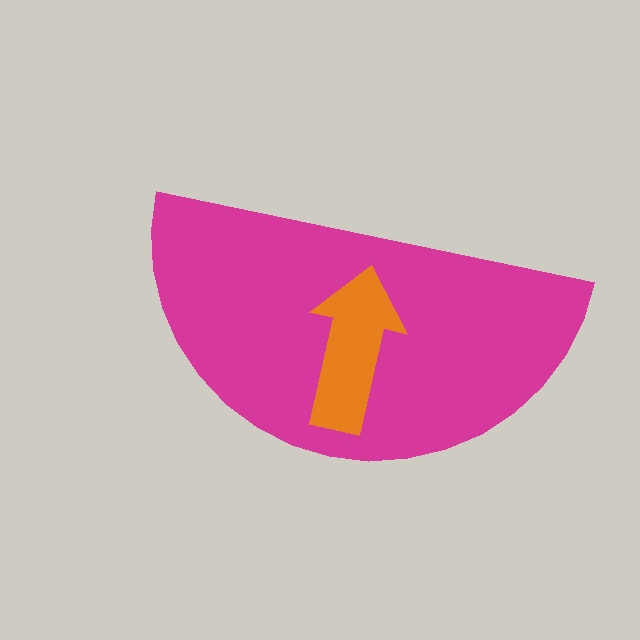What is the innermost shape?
The orange arrow.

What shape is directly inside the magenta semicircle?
The orange arrow.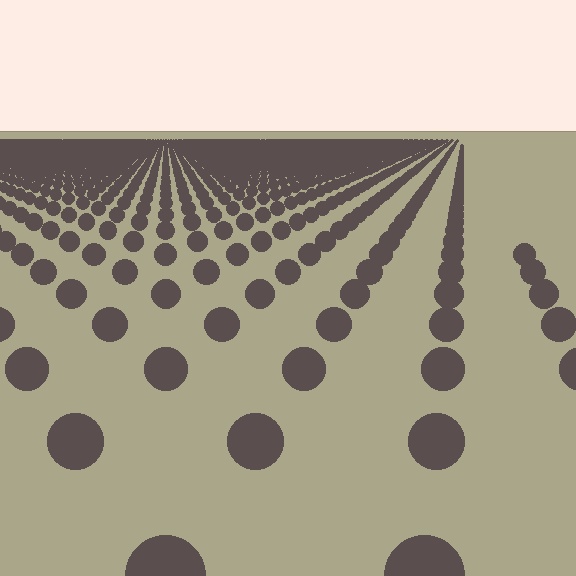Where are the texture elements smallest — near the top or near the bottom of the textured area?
Near the top.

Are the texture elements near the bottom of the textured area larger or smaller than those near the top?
Larger. Near the bottom, elements are closer to the viewer and appear at a bigger on-screen size.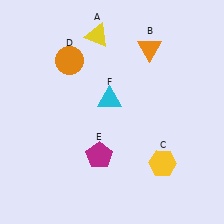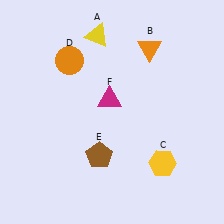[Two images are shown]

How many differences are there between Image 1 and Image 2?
There are 2 differences between the two images.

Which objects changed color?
E changed from magenta to brown. F changed from cyan to magenta.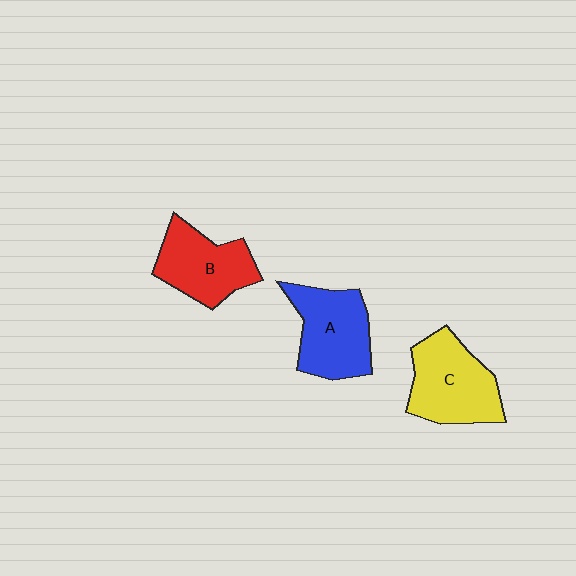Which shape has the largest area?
Shape C (yellow).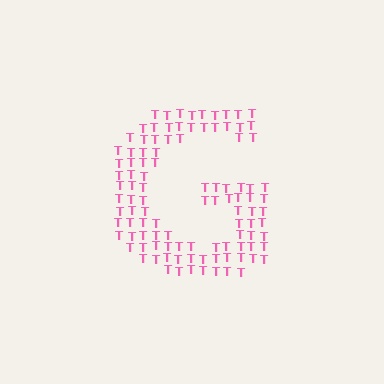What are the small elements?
The small elements are letter T's.